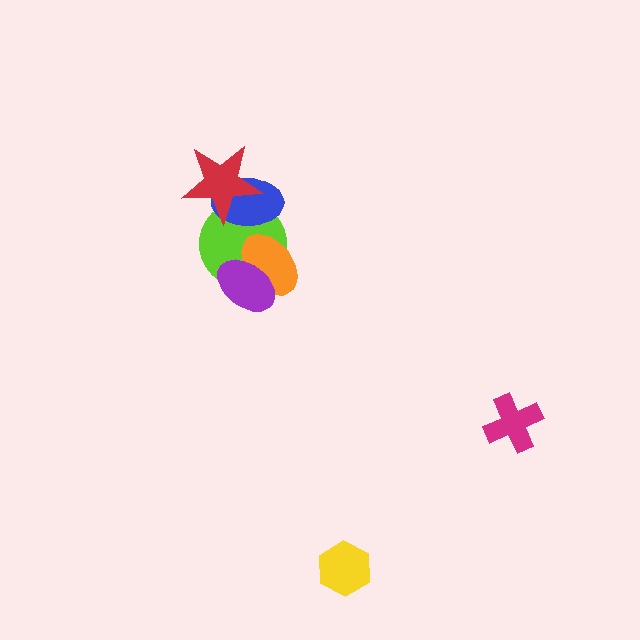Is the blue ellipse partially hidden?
Yes, it is partially covered by another shape.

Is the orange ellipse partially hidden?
Yes, it is partially covered by another shape.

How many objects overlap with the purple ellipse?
2 objects overlap with the purple ellipse.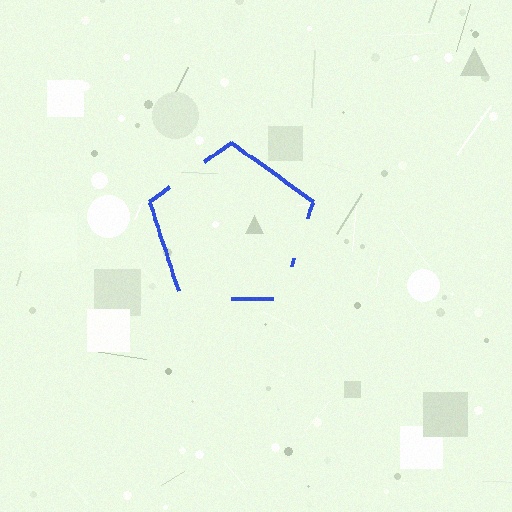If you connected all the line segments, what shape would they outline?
They would outline a pentagon.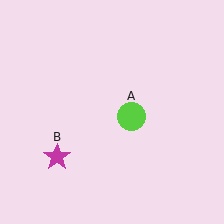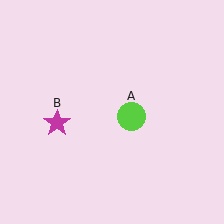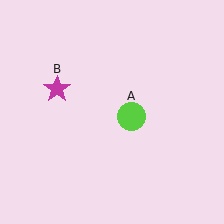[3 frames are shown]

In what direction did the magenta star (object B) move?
The magenta star (object B) moved up.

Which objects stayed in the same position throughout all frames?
Lime circle (object A) remained stationary.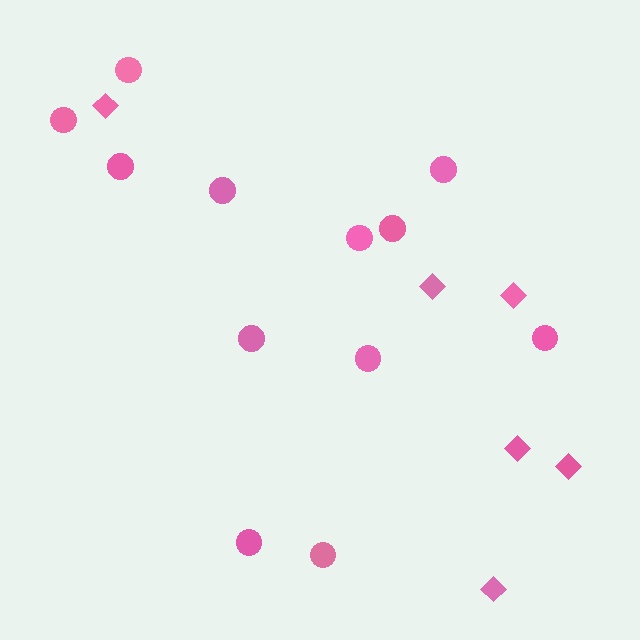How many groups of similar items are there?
There are 2 groups: one group of diamonds (6) and one group of circles (12).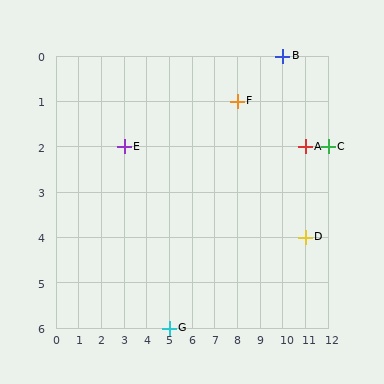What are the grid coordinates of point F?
Point F is at grid coordinates (8, 1).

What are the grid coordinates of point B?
Point B is at grid coordinates (10, 0).